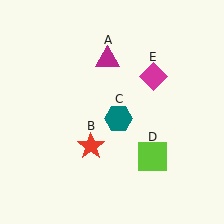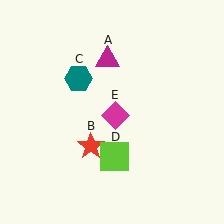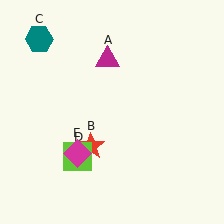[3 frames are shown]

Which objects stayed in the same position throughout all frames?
Magenta triangle (object A) and red star (object B) remained stationary.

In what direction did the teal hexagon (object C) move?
The teal hexagon (object C) moved up and to the left.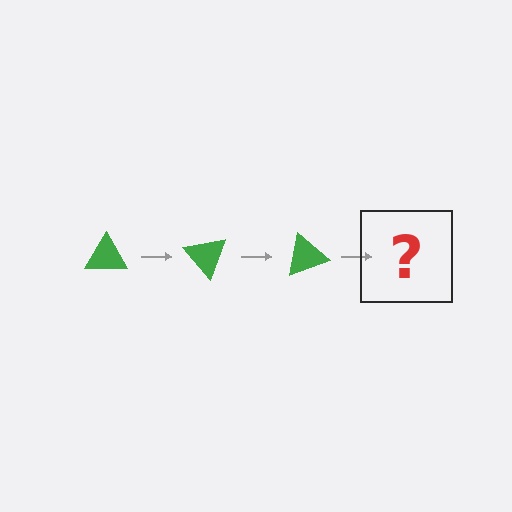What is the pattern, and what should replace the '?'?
The pattern is that the triangle rotates 50 degrees each step. The '?' should be a green triangle rotated 150 degrees.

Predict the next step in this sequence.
The next step is a green triangle rotated 150 degrees.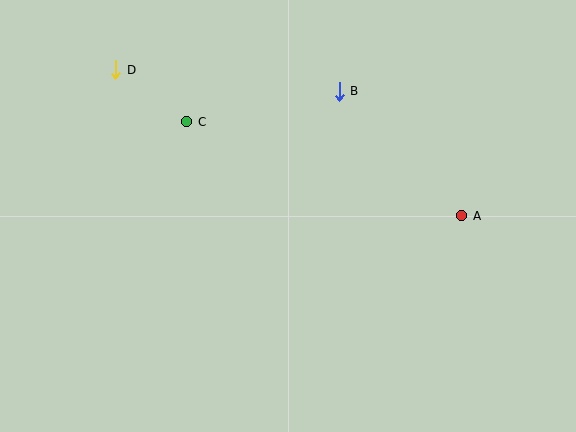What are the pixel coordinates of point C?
Point C is at (187, 122).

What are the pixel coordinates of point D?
Point D is at (116, 70).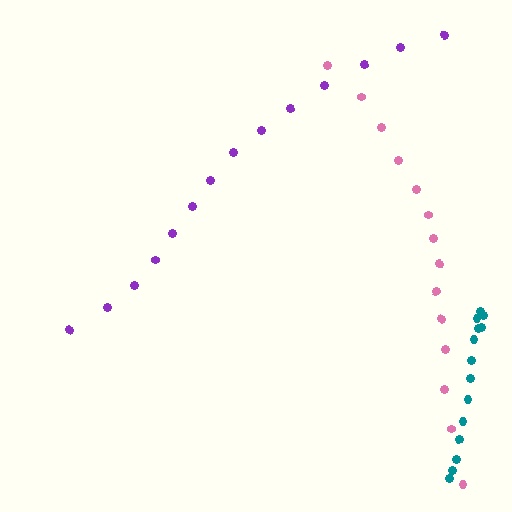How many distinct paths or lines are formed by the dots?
There are 3 distinct paths.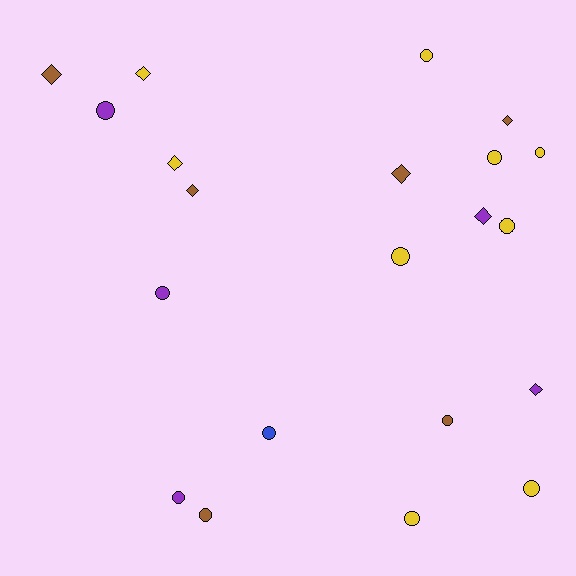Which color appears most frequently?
Yellow, with 9 objects.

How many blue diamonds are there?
There are no blue diamonds.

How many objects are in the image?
There are 21 objects.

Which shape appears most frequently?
Circle, with 13 objects.